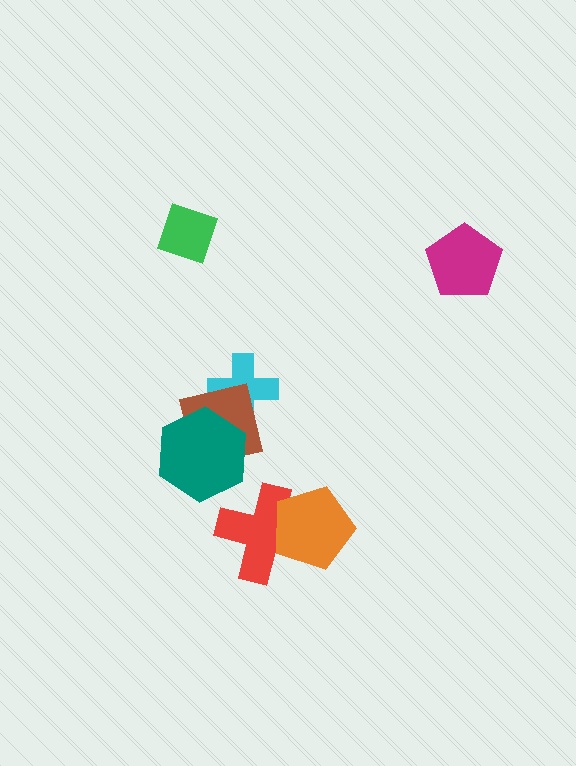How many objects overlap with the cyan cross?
1 object overlaps with the cyan cross.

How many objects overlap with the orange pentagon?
1 object overlaps with the orange pentagon.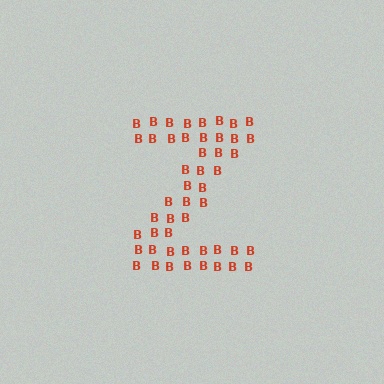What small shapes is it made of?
It is made of small letter B's.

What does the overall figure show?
The overall figure shows the letter Z.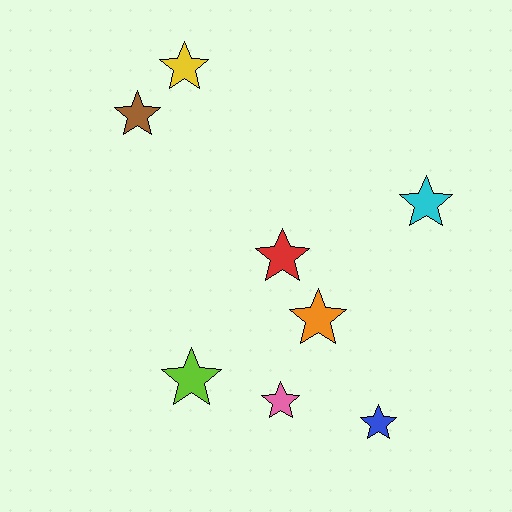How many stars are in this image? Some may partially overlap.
There are 8 stars.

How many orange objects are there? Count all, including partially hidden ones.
There is 1 orange object.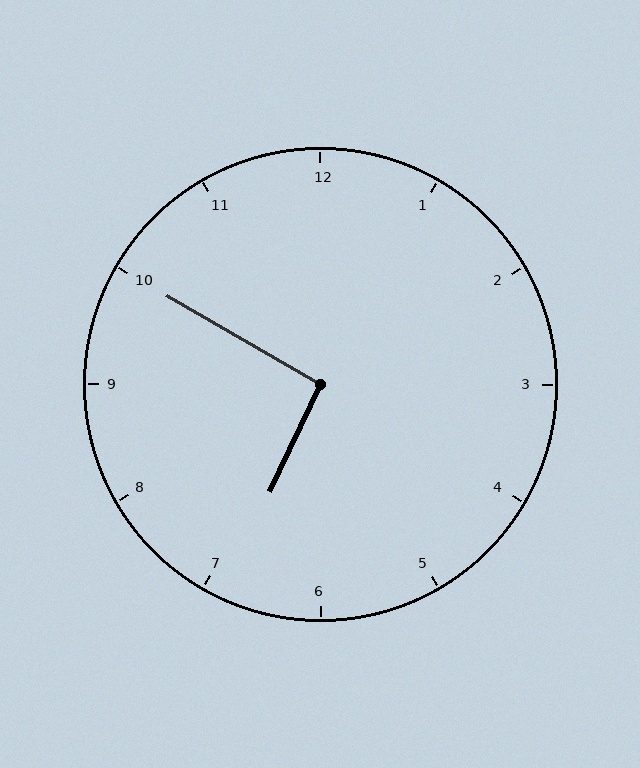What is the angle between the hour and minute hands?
Approximately 95 degrees.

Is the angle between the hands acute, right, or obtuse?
It is right.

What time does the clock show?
6:50.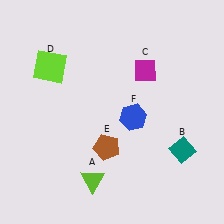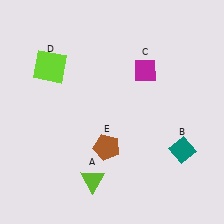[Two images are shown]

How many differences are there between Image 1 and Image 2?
There is 1 difference between the two images.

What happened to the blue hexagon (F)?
The blue hexagon (F) was removed in Image 2. It was in the bottom-right area of Image 1.